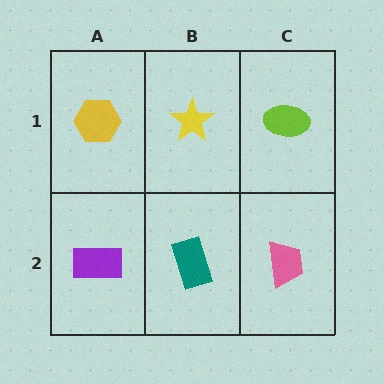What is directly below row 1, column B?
A teal rectangle.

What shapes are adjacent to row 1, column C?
A pink trapezoid (row 2, column C), a yellow star (row 1, column B).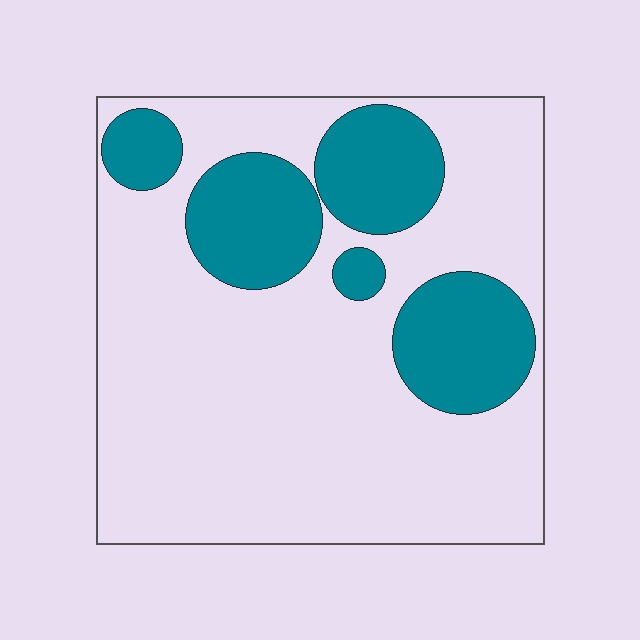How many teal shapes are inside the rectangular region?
5.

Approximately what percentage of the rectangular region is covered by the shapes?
Approximately 25%.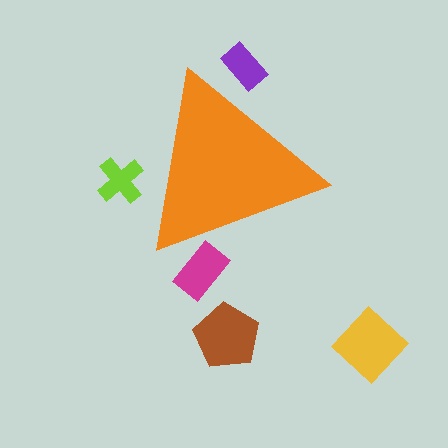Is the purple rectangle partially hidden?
Yes, the purple rectangle is partially hidden behind the orange triangle.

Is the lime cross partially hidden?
Yes, the lime cross is partially hidden behind the orange triangle.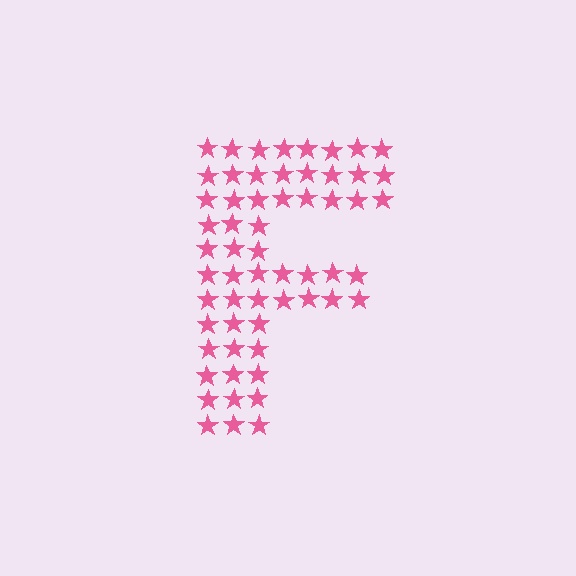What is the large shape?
The large shape is the letter F.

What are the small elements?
The small elements are stars.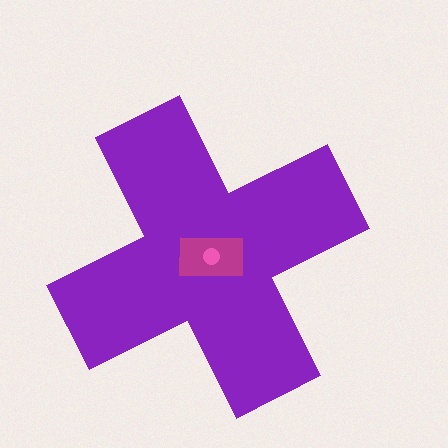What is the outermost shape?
The purple cross.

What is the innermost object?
The pink circle.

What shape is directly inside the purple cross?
The magenta rectangle.